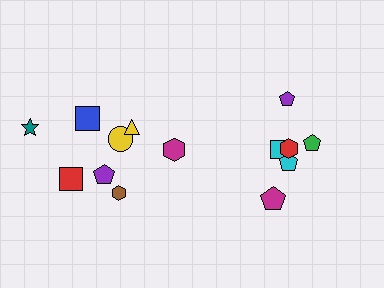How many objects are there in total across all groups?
There are 14 objects.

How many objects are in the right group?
There are 6 objects.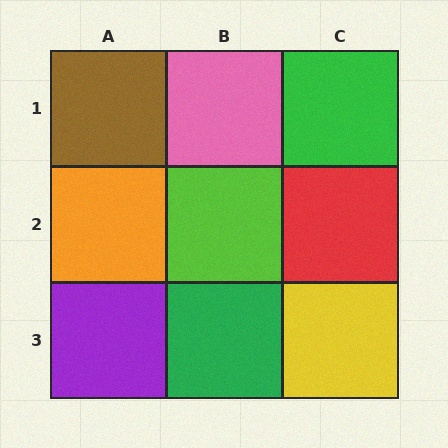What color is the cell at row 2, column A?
Orange.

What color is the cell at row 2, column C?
Red.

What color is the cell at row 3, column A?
Purple.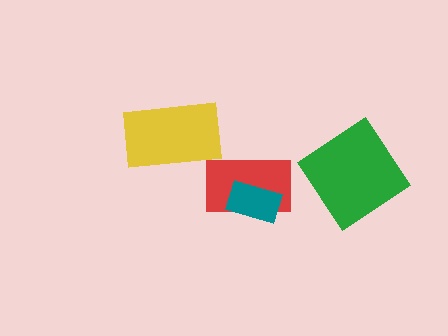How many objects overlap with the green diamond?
0 objects overlap with the green diamond.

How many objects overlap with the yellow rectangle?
0 objects overlap with the yellow rectangle.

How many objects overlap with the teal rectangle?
1 object overlaps with the teal rectangle.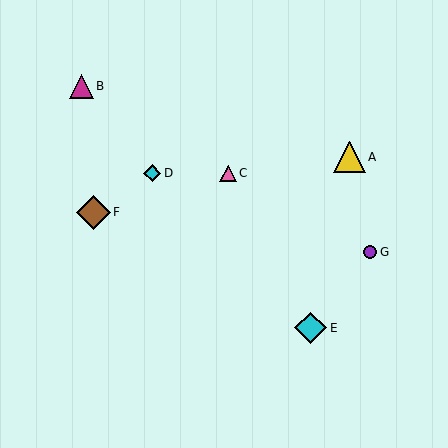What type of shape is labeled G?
Shape G is a purple circle.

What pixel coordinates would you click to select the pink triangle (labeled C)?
Click at (228, 173) to select the pink triangle C.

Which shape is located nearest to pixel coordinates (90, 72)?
The magenta triangle (labeled B) at (81, 86) is nearest to that location.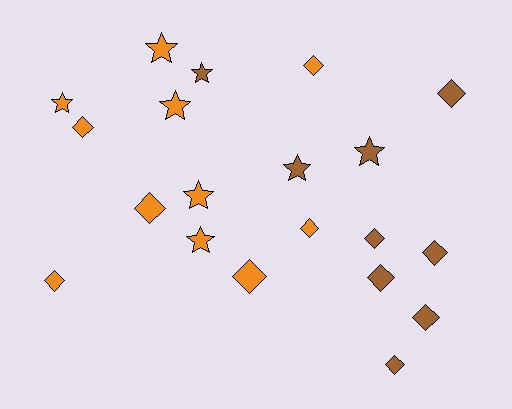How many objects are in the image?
There are 20 objects.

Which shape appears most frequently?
Diamond, with 12 objects.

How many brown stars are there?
There are 3 brown stars.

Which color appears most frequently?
Orange, with 11 objects.